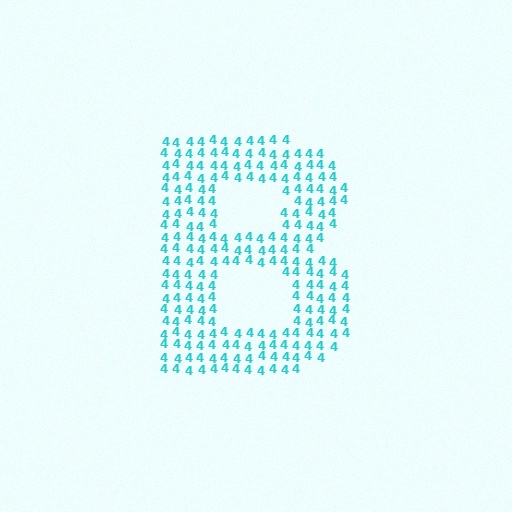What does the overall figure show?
The overall figure shows the letter B.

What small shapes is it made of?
It is made of small digit 4's.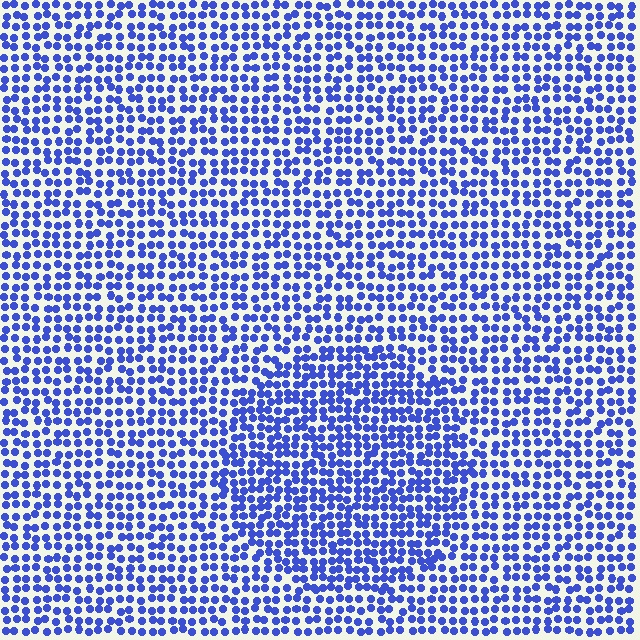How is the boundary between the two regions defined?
The boundary is defined by a change in element density (approximately 1.4x ratio). All elements are the same color, size, and shape.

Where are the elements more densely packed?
The elements are more densely packed inside the circle boundary.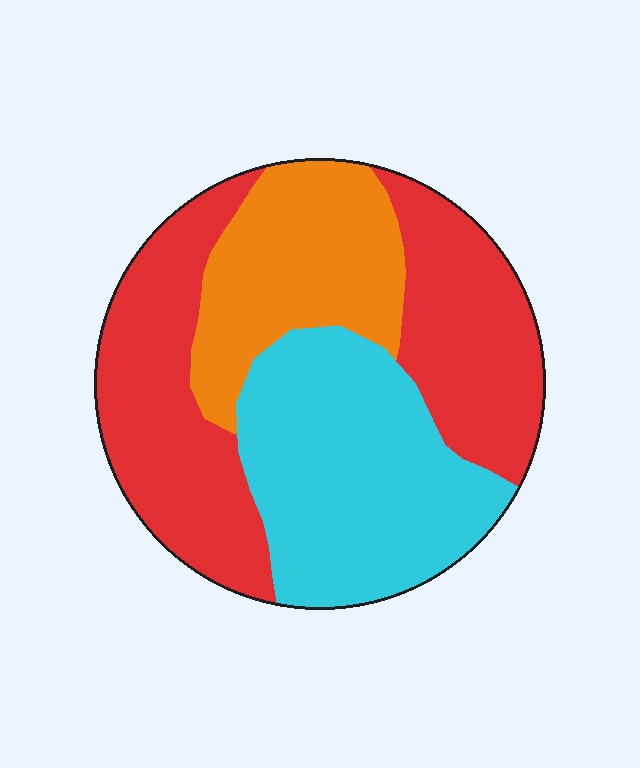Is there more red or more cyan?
Red.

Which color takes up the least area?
Orange, at roughly 20%.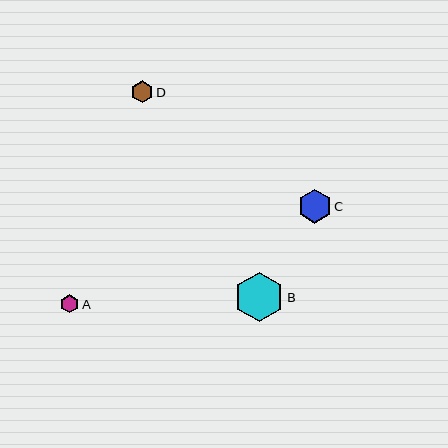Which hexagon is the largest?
Hexagon B is the largest with a size of approximately 49 pixels.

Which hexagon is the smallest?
Hexagon A is the smallest with a size of approximately 18 pixels.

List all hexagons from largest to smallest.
From largest to smallest: B, C, D, A.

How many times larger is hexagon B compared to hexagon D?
Hexagon B is approximately 2.2 times the size of hexagon D.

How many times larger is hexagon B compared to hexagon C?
Hexagon B is approximately 1.5 times the size of hexagon C.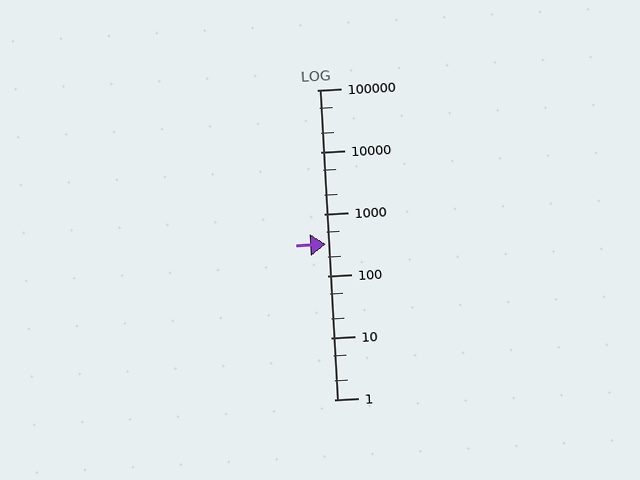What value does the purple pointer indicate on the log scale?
The pointer indicates approximately 320.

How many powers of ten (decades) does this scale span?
The scale spans 5 decades, from 1 to 100000.